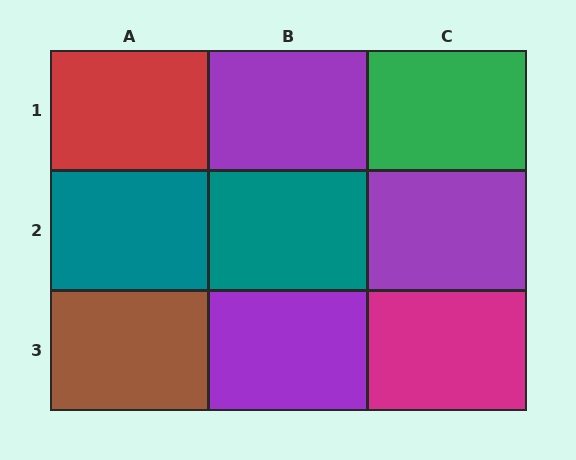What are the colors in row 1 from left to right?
Red, purple, green.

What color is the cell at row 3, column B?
Purple.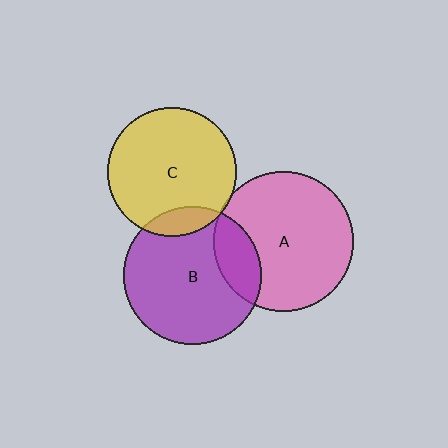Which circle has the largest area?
Circle A (pink).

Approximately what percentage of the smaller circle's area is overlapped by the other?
Approximately 5%.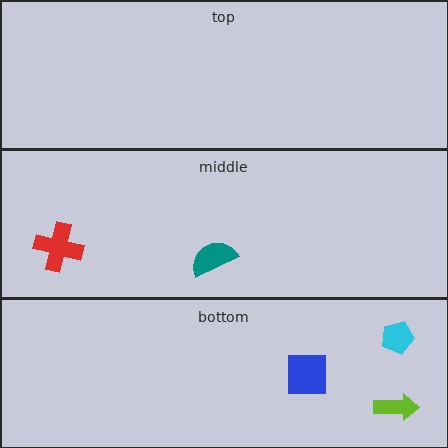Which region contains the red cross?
The middle region.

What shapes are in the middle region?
The red cross, the teal semicircle.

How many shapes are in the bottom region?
3.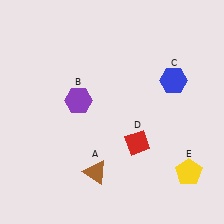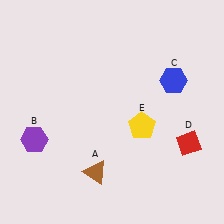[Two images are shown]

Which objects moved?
The objects that moved are: the purple hexagon (B), the red diamond (D), the yellow pentagon (E).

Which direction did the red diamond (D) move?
The red diamond (D) moved right.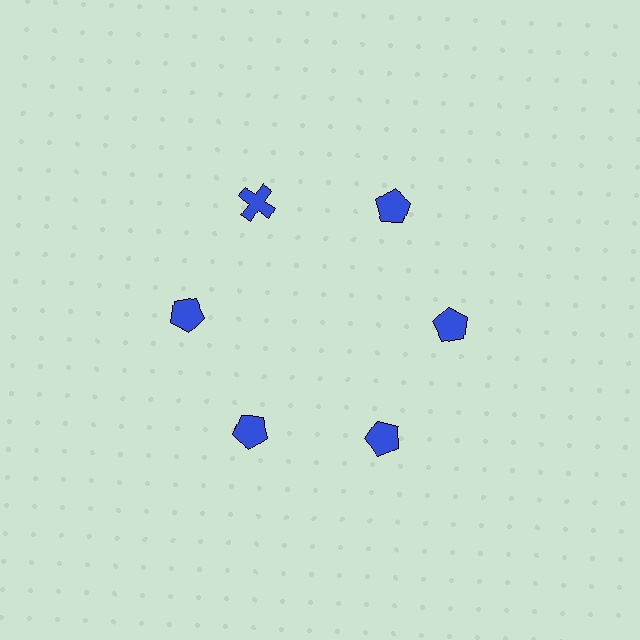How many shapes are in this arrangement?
There are 6 shapes arranged in a ring pattern.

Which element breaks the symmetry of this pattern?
The blue cross at roughly the 11 o'clock position breaks the symmetry. All other shapes are blue pentagons.